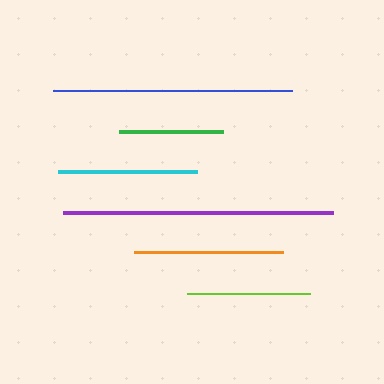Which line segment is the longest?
The purple line is the longest at approximately 270 pixels.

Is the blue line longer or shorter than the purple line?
The purple line is longer than the blue line.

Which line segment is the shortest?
The green line is the shortest at approximately 104 pixels.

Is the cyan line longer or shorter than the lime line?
The cyan line is longer than the lime line.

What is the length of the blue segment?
The blue segment is approximately 239 pixels long.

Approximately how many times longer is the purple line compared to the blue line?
The purple line is approximately 1.1 times the length of the blue line.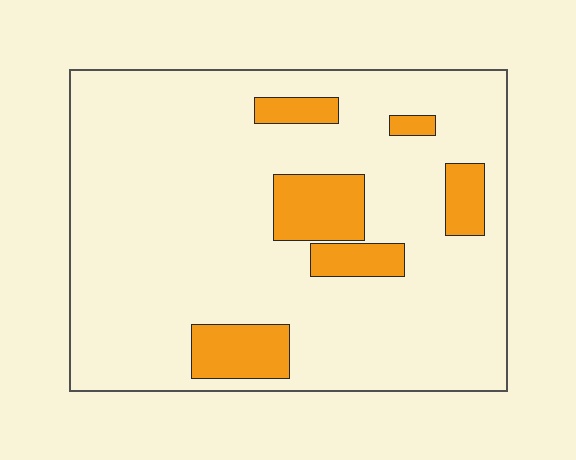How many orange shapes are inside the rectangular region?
6.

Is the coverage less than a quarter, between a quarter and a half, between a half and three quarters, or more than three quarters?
Less than a quarter.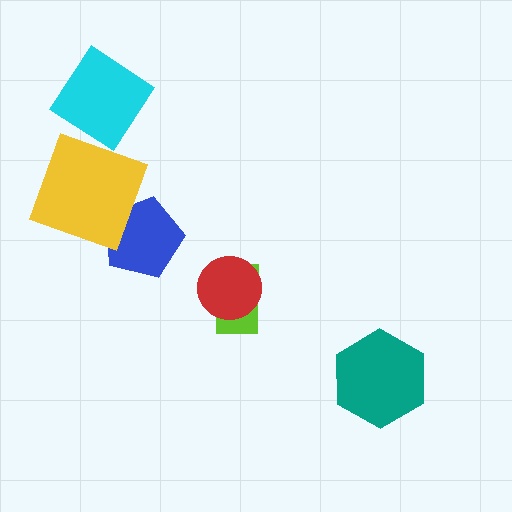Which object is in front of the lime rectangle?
The red circle is in front of the lime rectangle.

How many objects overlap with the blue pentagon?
1 object overlaps with the blue pentagon.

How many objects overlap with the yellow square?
1 object overlaps with the yellow square.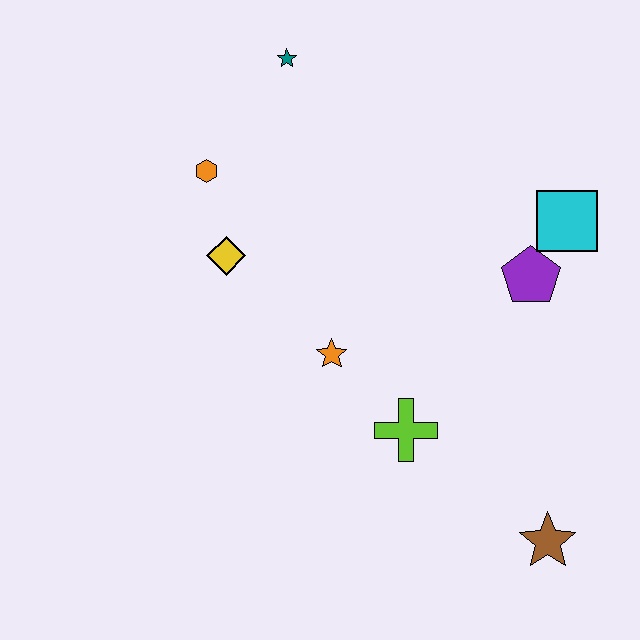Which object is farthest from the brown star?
The teal star is farthest from the brown star.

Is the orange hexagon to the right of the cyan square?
No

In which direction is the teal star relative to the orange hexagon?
The teal star is above the orange hexagon.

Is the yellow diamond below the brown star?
No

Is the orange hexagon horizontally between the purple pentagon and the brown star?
No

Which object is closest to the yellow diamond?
The orange hexagon is closest to the yellow diamond.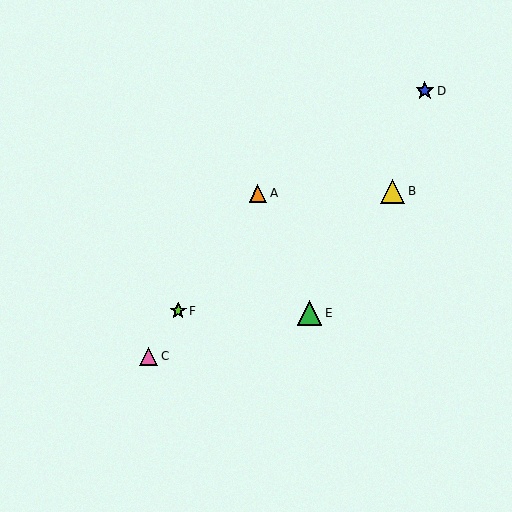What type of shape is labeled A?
Shape A is an orange triangle.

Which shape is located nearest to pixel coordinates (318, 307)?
The green triangle (labeled E) at (309, 313) is nearest to that location.